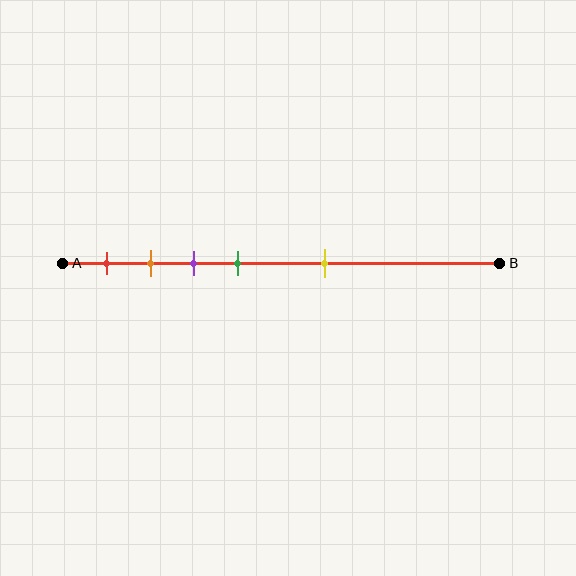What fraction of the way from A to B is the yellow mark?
The yellow mark is approximately 60% (0.6) of the way from A to B.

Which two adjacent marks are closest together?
The orange and purple marks are the closest adjacent pair.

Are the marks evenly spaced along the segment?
No, the marks are not evenly spaced.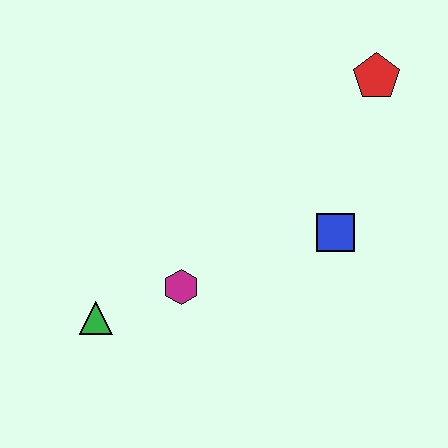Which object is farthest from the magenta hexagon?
The red pentagon is farthest from the magenta hexagon.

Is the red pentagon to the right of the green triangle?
Yes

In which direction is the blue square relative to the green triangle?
The blue square is to the right of the green triangle.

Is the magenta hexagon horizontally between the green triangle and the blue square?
Yes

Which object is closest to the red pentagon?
The blue square is closest to the red pentagon.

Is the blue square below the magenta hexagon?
No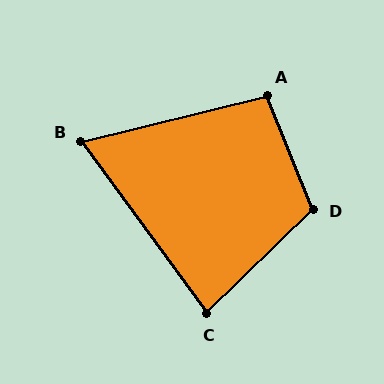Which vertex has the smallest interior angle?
B, at approximately 68 degrees.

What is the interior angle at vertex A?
Approximately 98 degrees (obtuse).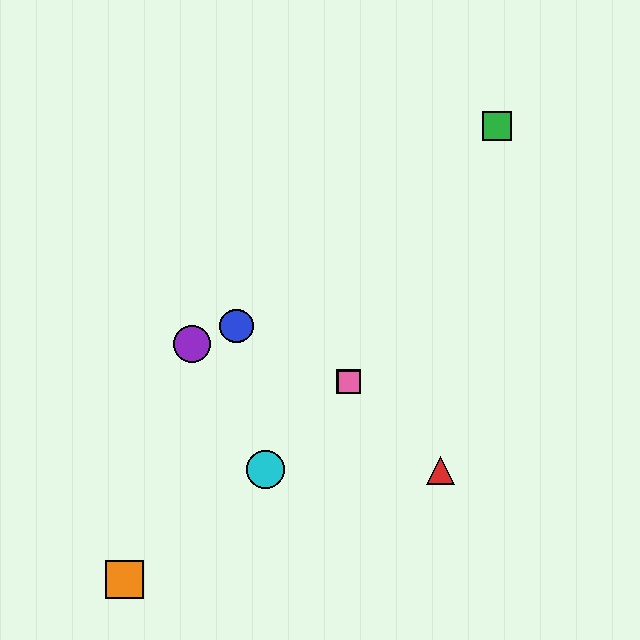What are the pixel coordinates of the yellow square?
The yellow square is at (349, 381).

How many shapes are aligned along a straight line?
3 shapes (the blue circle, the yellow square, the pink square) are aligned along a straight line.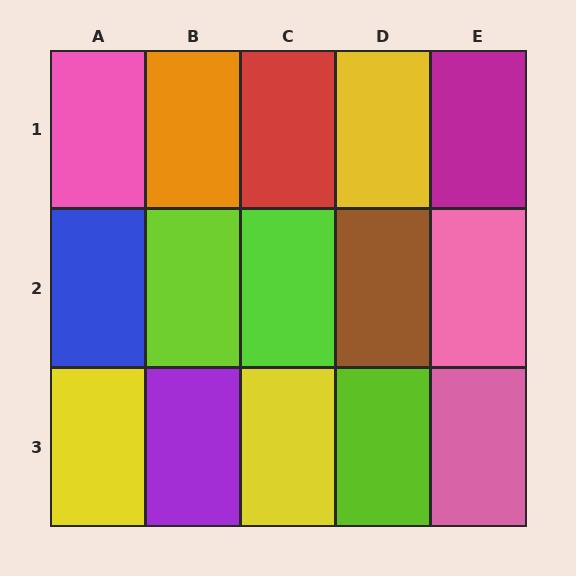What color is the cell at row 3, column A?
Yellow.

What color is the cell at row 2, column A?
Blue.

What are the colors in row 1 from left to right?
Pink, orange, red, yellow, magenta.